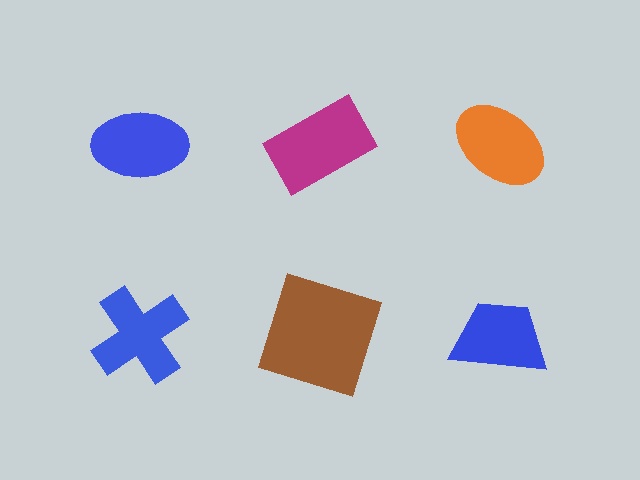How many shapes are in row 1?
3 shapes.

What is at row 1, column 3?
An orange ellipse.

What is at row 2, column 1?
A blue cross.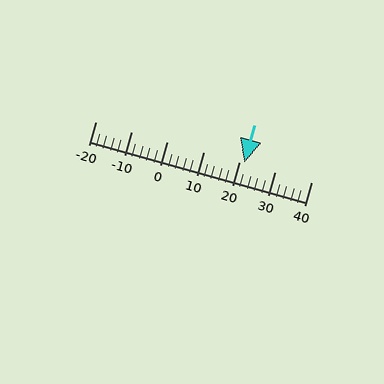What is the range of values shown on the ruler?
The ruler shows values from -20 to 40.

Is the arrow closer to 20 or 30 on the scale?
The arrow is closer to 20.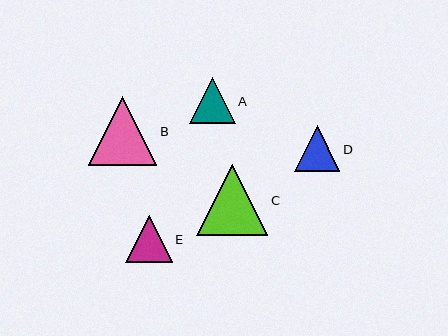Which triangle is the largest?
Triangle C is the largest with a size of approximately 71 pixels.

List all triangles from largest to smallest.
From largest to smallest: C, B, E, A, D.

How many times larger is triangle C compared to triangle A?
Triangle C is approximately 1.6 times the size of triangle A.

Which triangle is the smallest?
Triangle D is the smallest with a size of approximately 45 pixels.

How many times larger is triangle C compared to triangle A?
Triangle C is approximately 1.6 times the size of triangle A.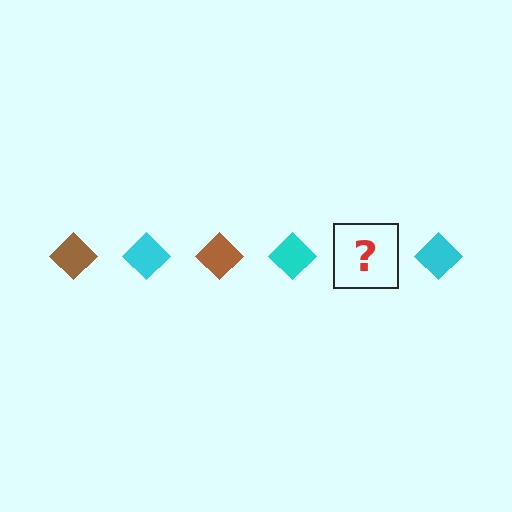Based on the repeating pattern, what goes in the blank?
The blank should be a brown diamond.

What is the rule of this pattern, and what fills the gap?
The rule is that the pattern cycles through brown, cyan diamonds. The gap should be filled with a brown diamond.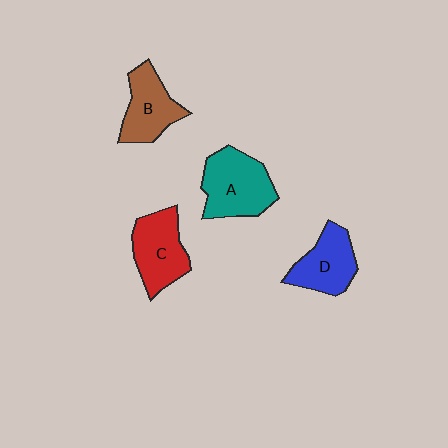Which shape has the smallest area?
Shape B (brown).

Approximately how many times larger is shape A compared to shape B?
Approximately 1.3 times.